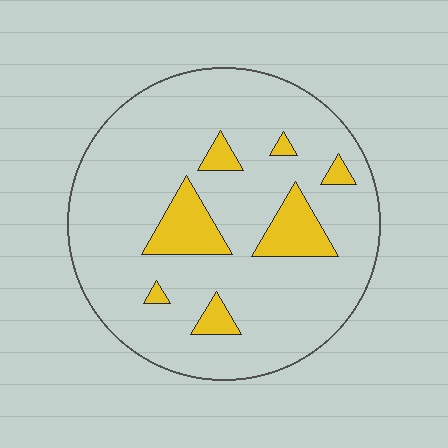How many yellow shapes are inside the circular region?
7.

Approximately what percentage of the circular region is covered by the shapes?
Approximately 15%.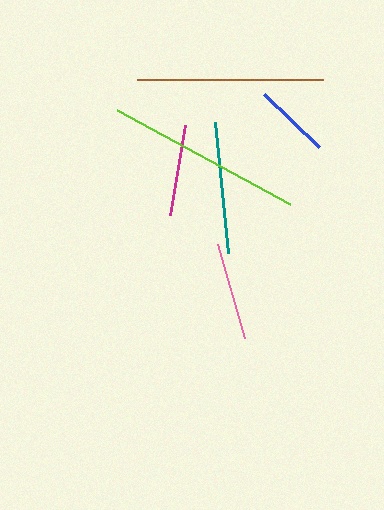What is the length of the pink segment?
The pink segment is approximately 98 pixels long.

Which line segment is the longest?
The lime line is the longest at approximately 197 pixels.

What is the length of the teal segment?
The teal segment is approximately 131 pixels long.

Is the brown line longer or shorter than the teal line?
The brown line is longer than the teal line.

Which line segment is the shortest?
The blue line is the shortest at approximately 77 pixels.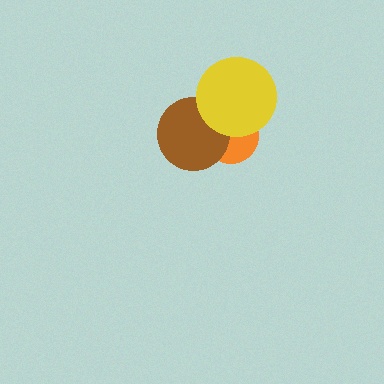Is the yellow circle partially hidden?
No, no other shape covers it.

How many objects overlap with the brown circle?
2 objects overlap with the brown circle.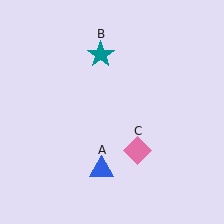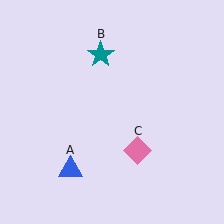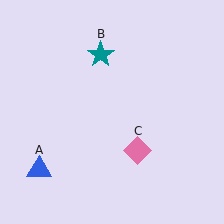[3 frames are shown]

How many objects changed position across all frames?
1 object changed position: blue triangle (object A).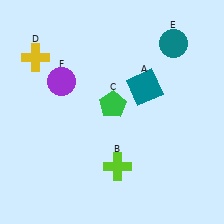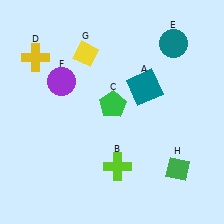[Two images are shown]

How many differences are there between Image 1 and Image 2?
There are 2 differences between the two images.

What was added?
A yellow diamond (G), a green diamond (H) were added in Image 2.